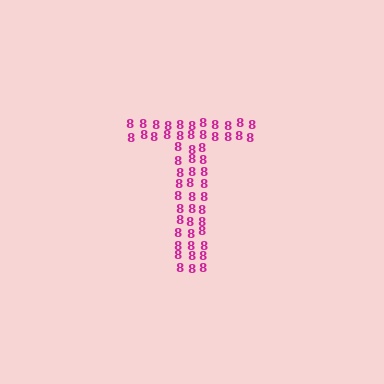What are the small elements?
The small elements are digit 8's.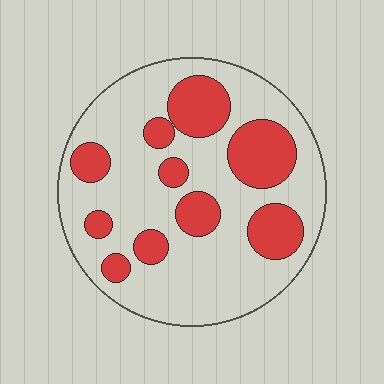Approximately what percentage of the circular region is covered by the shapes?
Approximately 30%.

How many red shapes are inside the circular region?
10.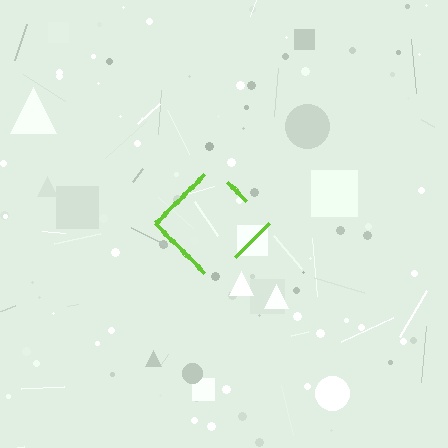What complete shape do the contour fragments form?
The contour fragments form a diamond.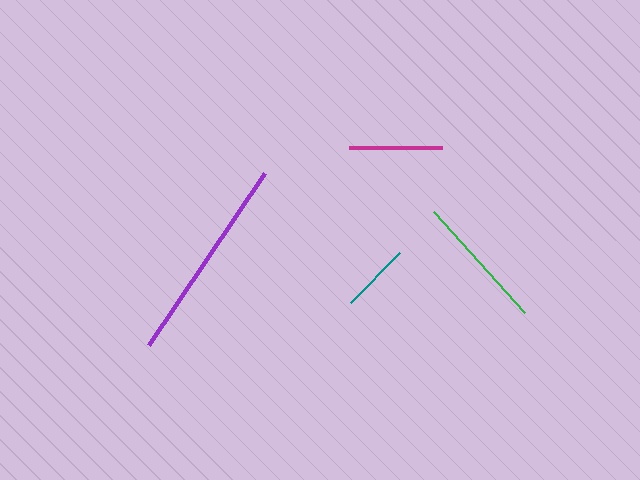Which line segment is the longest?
The purple line is the longest at approximately 208 pixels.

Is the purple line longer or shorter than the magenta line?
The purple line is longer than the magenta line.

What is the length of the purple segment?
The purple segment is approximately 208 pixels long.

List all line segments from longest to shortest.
From longest to shortest: purple, green, magenta, teal.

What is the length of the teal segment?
The teal segment is approximately 70 pixels long.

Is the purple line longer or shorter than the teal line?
The purple line is longer than the teal line.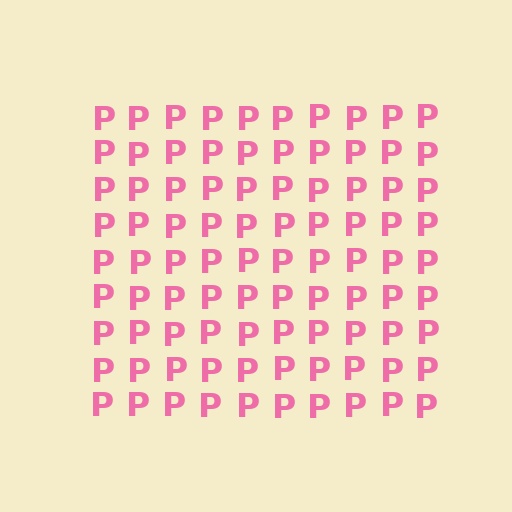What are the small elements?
The small elements are letter P's.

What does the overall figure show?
The overall figure shows a square.